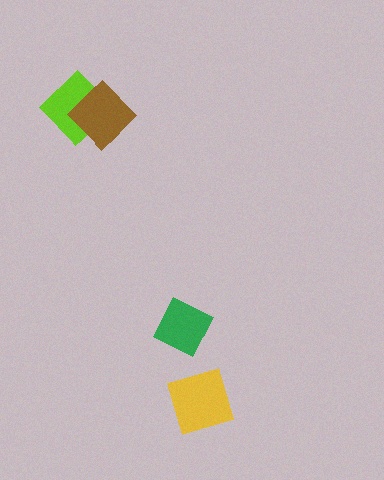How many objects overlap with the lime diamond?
1 object overlaps with the lime diamond.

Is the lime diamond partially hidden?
Yes, it is partially covered by another shape.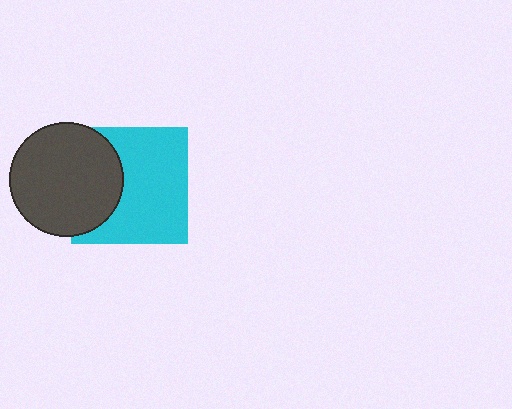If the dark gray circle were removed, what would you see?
You would see the complete cyan square.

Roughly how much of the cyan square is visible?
Most of it is visible (roughly 66%).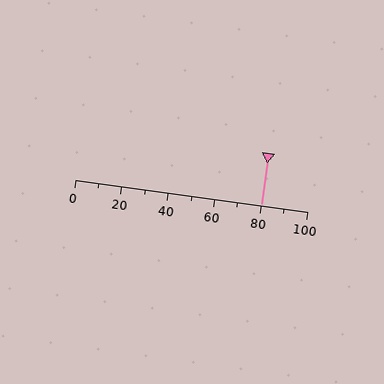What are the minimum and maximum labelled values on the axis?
The axis runs from 0 to 100.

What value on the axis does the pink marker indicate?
The marker indicates approximately 80.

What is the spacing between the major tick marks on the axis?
The major ticks are spaced 20 apart.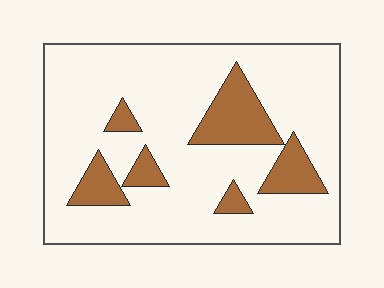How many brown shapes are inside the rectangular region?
6.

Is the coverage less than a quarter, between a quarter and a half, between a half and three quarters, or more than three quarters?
Less than a quarter.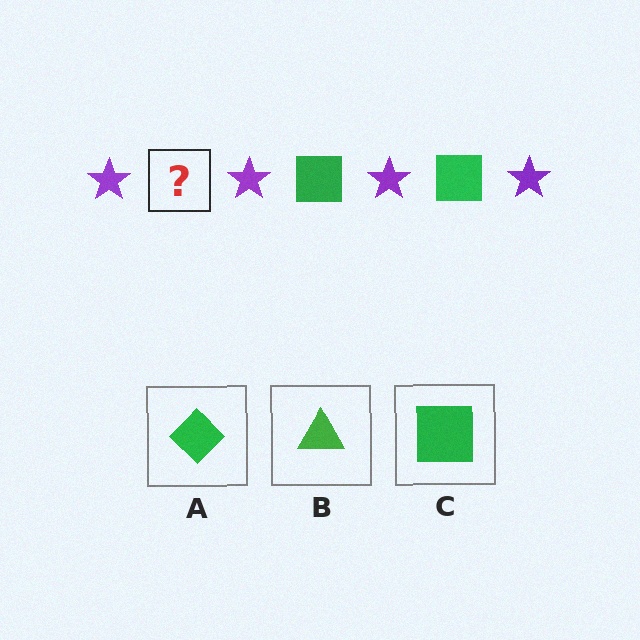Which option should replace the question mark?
Option C.